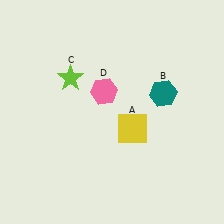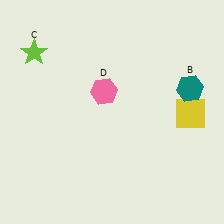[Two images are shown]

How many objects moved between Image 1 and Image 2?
3 objects moved between the two images.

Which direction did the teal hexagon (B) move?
The teal hexagon (B) moved right.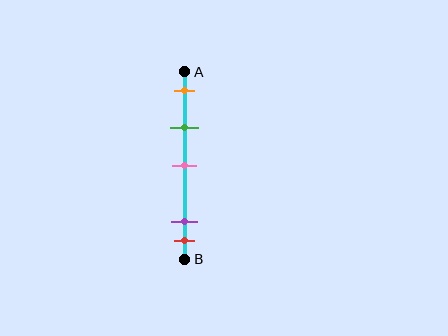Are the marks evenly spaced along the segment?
No, the marks are not evenly spaced.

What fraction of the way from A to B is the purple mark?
The purple mark is approximately 80% (0.8) of the way from A to B.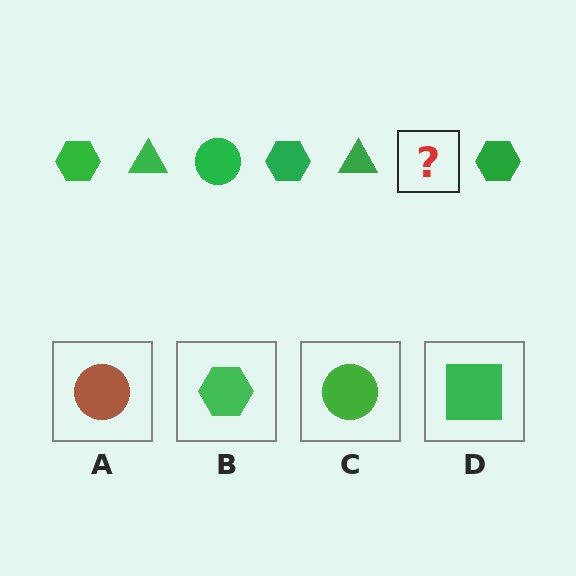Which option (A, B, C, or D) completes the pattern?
C.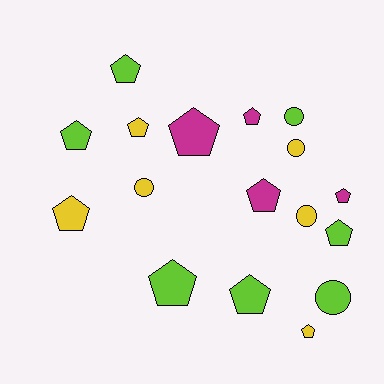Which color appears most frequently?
Lime, with 7 objects.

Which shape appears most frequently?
Pentagon, with 12 objects.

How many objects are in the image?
There are 17 objects.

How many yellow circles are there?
There are 3 yellow circles.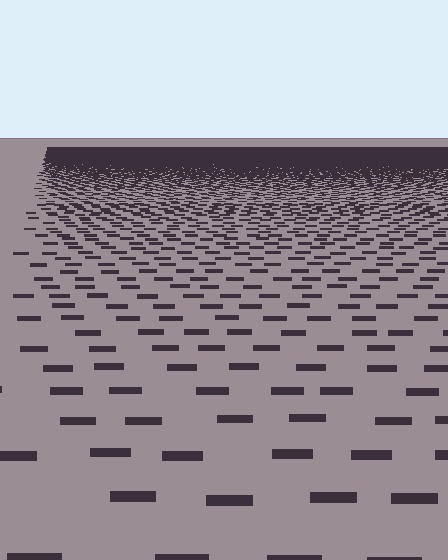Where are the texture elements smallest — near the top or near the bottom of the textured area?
Near the top.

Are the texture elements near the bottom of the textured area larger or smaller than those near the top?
Larger. Near the bottom, elements are closer to the viewer and appear at a bigger on-screen size.